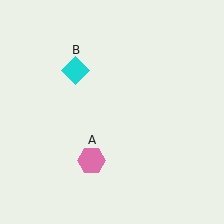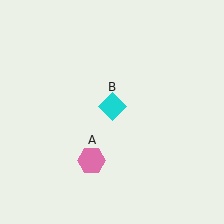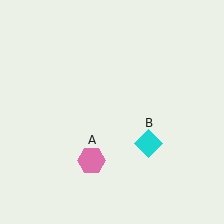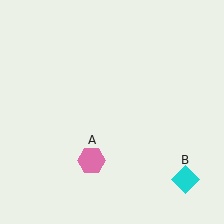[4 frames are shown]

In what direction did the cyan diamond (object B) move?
The cyan diamond (object B) moved down and to the right.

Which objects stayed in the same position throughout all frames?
Pink hexagon (object A) remained stationary.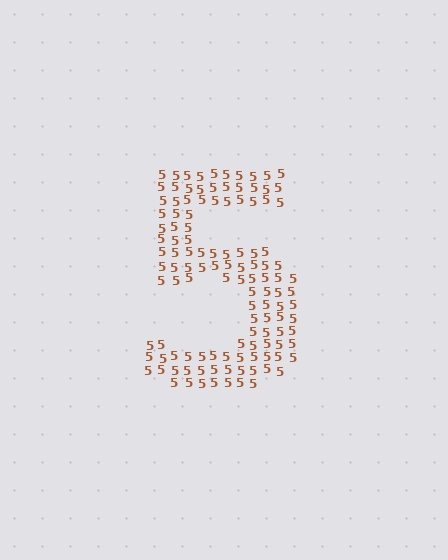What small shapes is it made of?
It is made of small digit 5's.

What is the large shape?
The large shape is the digit 5.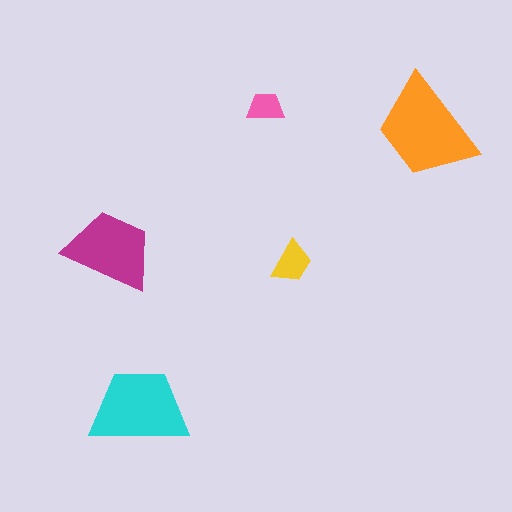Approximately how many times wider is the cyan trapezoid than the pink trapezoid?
About 2.5 times wider.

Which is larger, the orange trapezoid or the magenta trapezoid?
The orange one.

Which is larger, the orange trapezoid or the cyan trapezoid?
The orange one.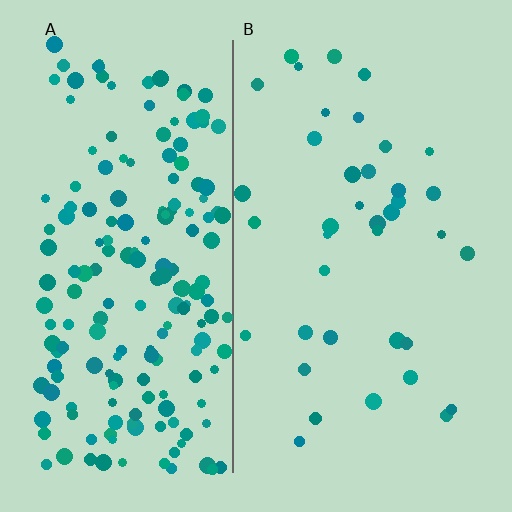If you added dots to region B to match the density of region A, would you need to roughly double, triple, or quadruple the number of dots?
Approximately quadruple.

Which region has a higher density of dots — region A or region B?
A (the left).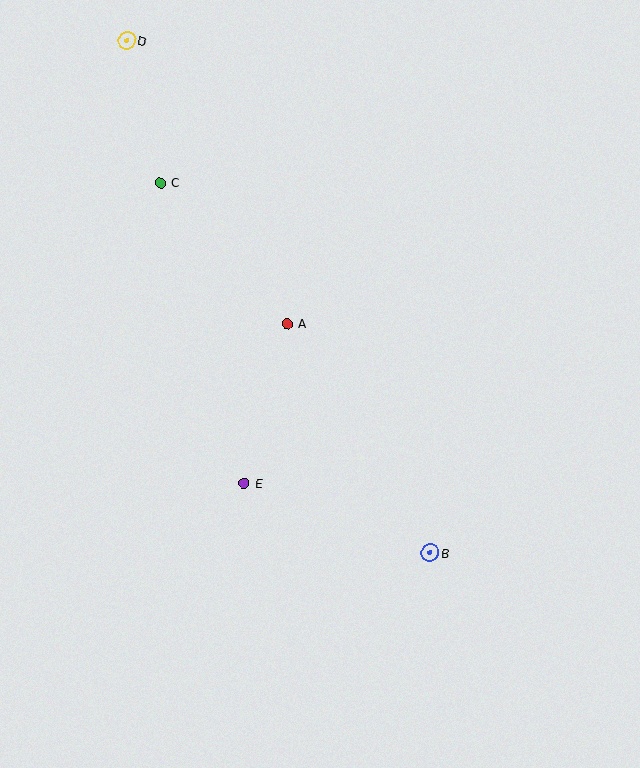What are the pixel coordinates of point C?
Point C is at (160, 183).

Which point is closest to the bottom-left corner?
Point E is closest to the bottom-left corner.